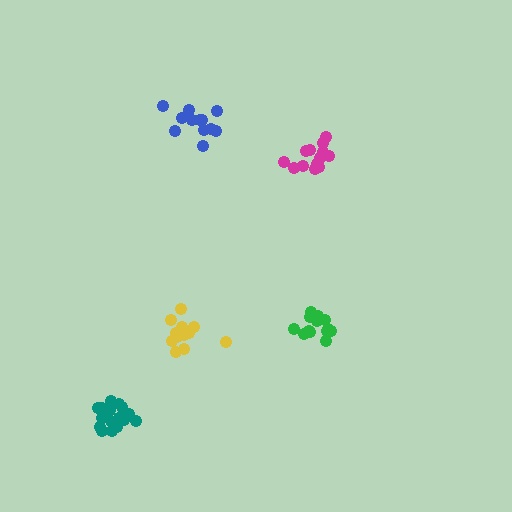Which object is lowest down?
The teal cluster is bottommost.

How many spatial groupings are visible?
There are 5 spatial groupings.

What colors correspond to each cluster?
The clusters are colored: magenta, yellow, green, blue, teal.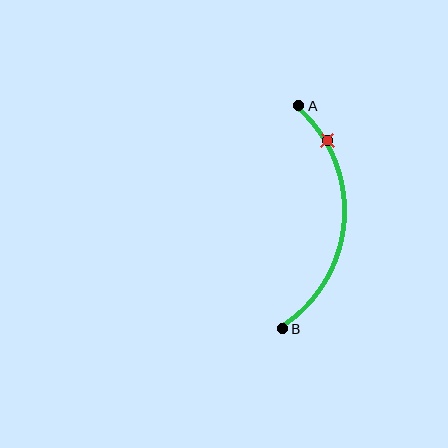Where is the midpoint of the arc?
The arc midpoint is the point on the curve farthest from the straight line joining A and B. It sits to the right of that line.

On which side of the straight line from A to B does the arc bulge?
The arc bulges to the right of the straight line connecting A and B.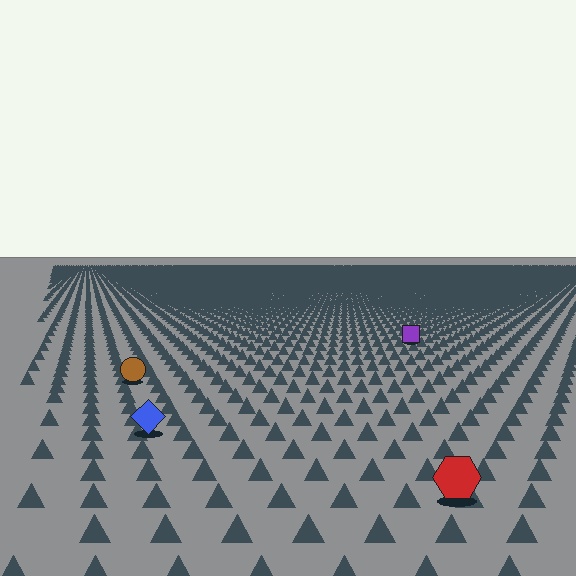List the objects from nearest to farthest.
From nearest to farthest: the red hexagon, the blue diamond, the brown circle, the purple square.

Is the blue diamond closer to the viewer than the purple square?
Yes. The blue diamond is closer — you can tell from the texture gradient: the ground texture is coarser near it.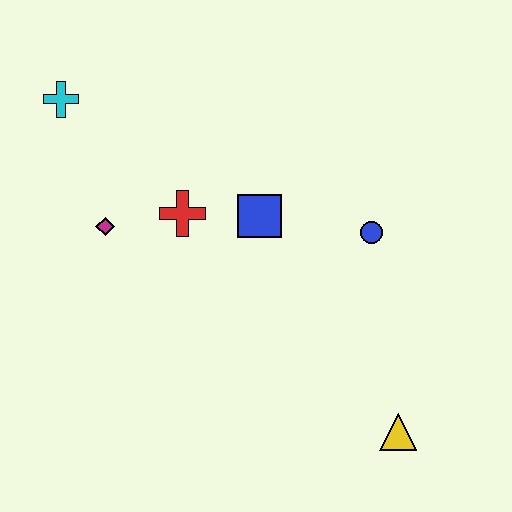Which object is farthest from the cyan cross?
The yellow triangle is farthest from the cyan cross.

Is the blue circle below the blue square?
Yes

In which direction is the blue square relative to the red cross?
The blue square is to the right of the red cross.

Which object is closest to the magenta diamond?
The red cross is closest to the magenta diamond.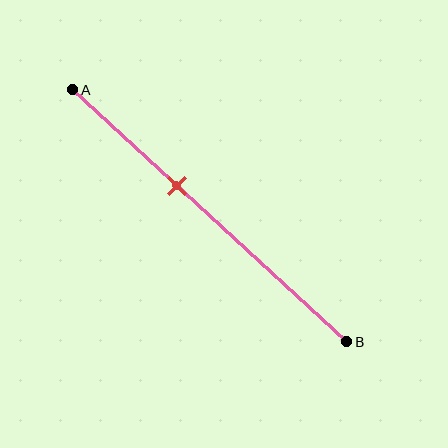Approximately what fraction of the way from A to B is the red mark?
The red mark is approximately 40% of the way from A to B.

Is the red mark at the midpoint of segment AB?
No, the mark is at about 40% from A, not at the 50% midpoint.